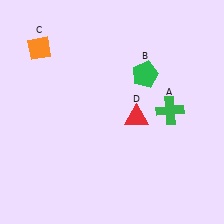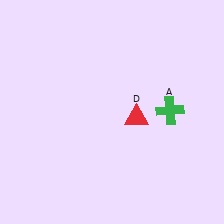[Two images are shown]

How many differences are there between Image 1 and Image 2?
There are 2 differences between the two images.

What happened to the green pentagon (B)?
The green pentagon (B) was removed in Image 2. It was in the top-right area of Image 1.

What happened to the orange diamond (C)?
The orange diamond (C) was removed in Image 2. It was in the top-left area of Image 1.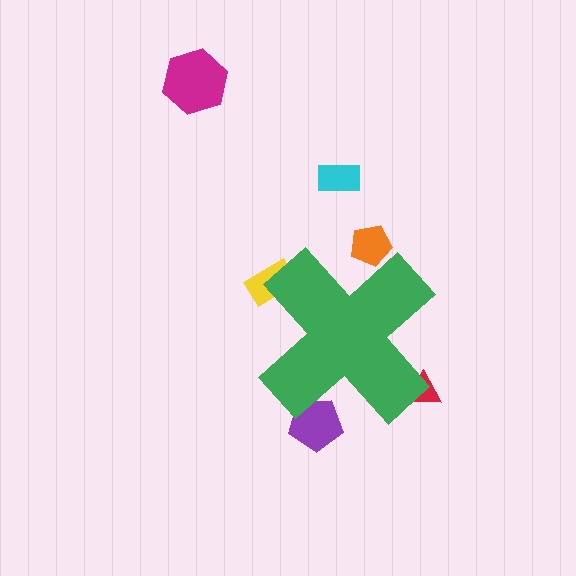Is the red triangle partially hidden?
Yes, the red triangle is partially hidden behind the green cross.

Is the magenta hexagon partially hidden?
No, the magenta hexagon is fully visible.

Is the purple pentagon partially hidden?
Yes, the purple pentagon is partially hidden behind the green cross.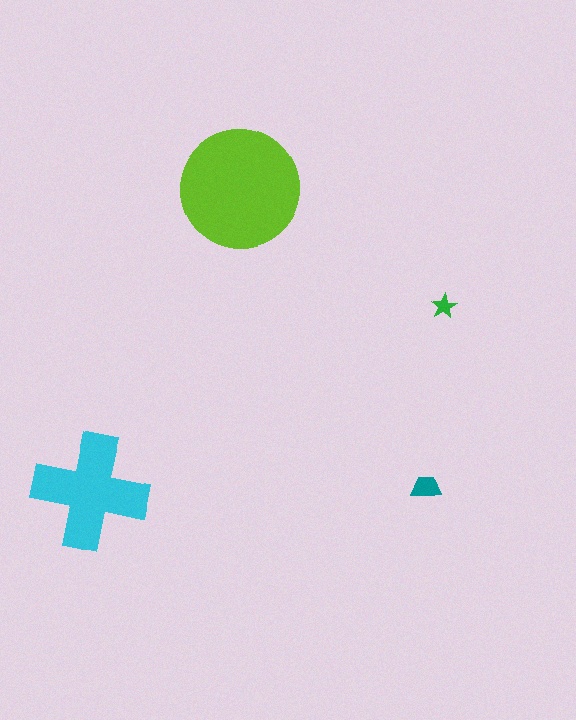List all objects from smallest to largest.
The green star, the teal trapezoid, the cyan cross, the lime circle.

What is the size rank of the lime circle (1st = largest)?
1st.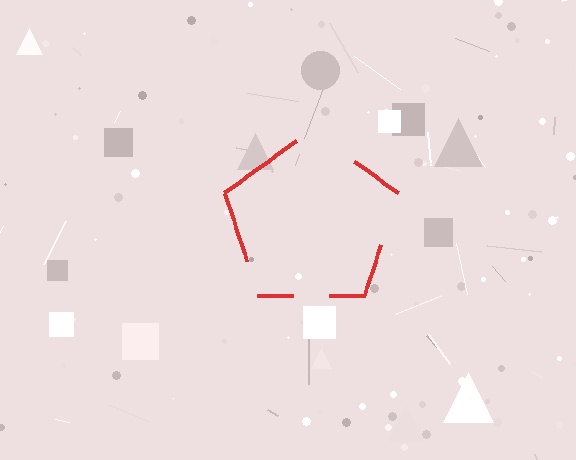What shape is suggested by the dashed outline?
The dashed outline suggests a pentagon.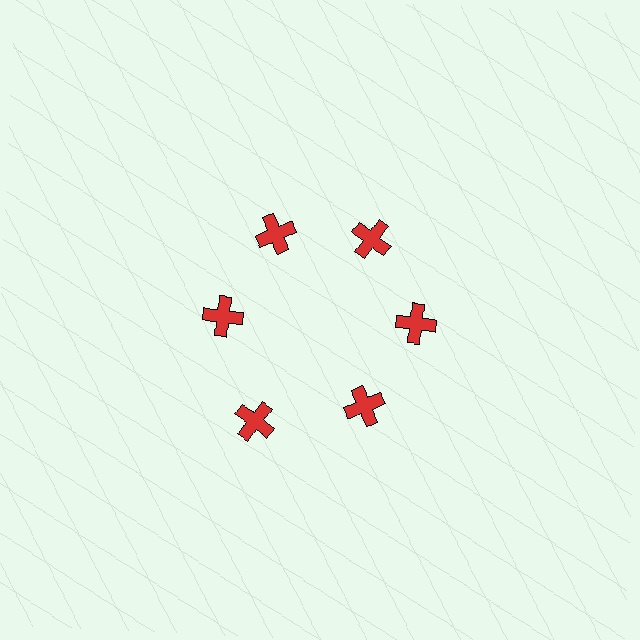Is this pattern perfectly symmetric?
No. The 6 red crosses are arranged in a ring, but one element near the 7 o'clock position is pushed outward from the center, breaking the 6-fold rotational symmetry.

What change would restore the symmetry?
The symmetry would be restored by moving it inward, back onto the ring so that all 6 crosses sit at equal angles and equal distance from the center.